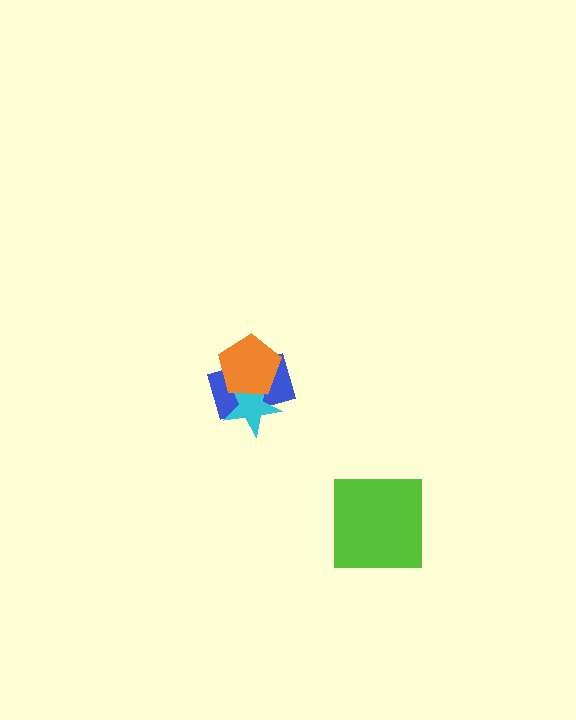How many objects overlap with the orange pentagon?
2 objects overlap with the orange pentagon.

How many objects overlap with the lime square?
0 objects overlap with the lime square.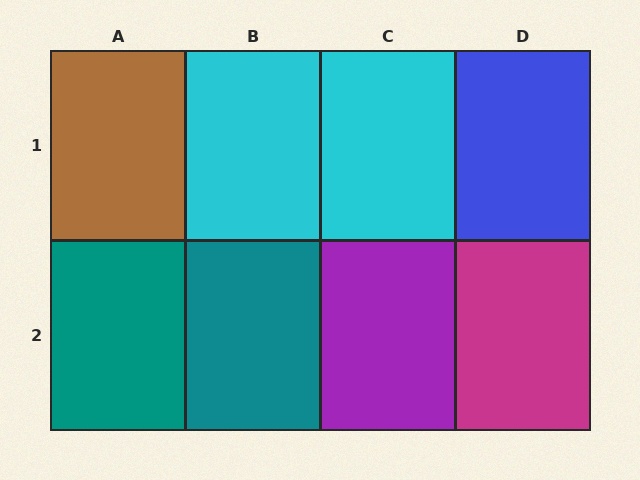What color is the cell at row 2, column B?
Teal.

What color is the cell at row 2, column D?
Magenta.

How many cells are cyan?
2 cells are cyan.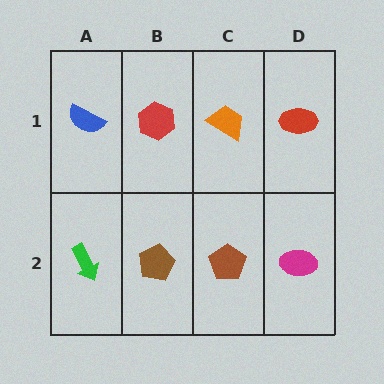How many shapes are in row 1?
4 shapes.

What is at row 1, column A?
A blue semicircle.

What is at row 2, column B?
A brown pentagon.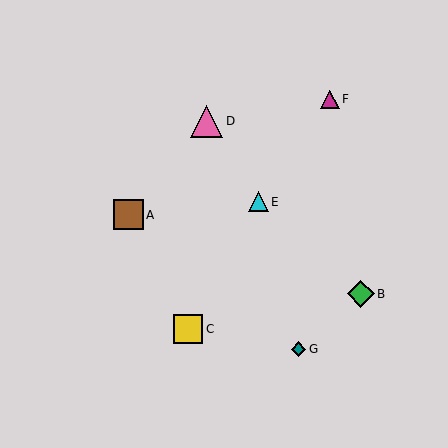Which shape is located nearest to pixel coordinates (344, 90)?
The magenta triangle (labeled F) at (330, 99) is nearest to that location.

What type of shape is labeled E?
Shape E is a cyan triangle.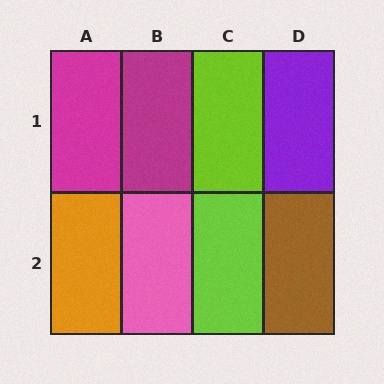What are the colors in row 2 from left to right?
Orange, pink, lime, brown.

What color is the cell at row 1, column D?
Purple.